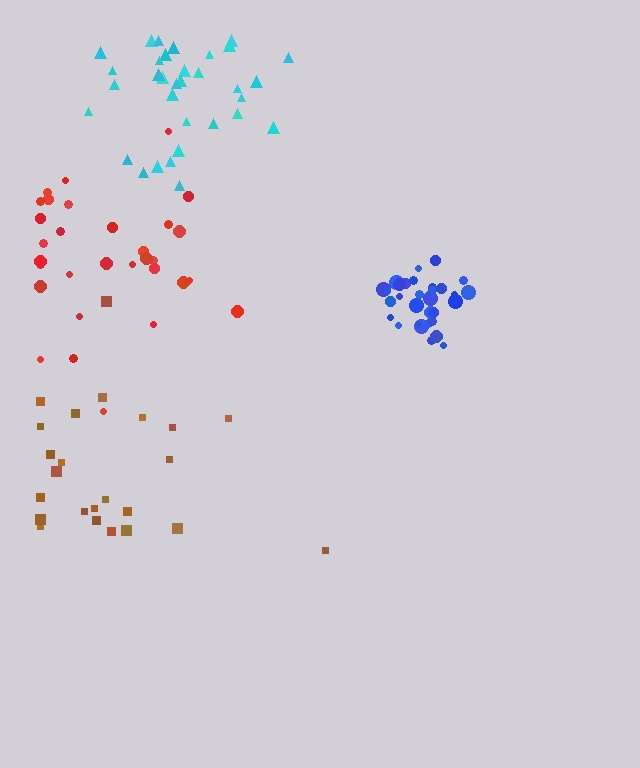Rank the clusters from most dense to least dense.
blue, cyan, red, brown.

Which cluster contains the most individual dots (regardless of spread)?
Cyan (33).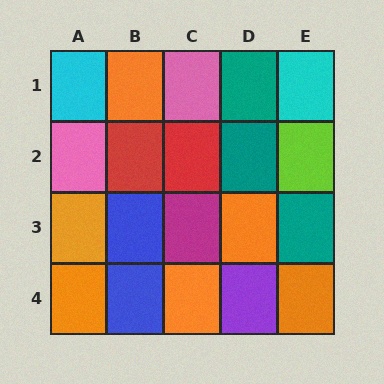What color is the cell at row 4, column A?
Orange.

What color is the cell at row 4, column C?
Orange.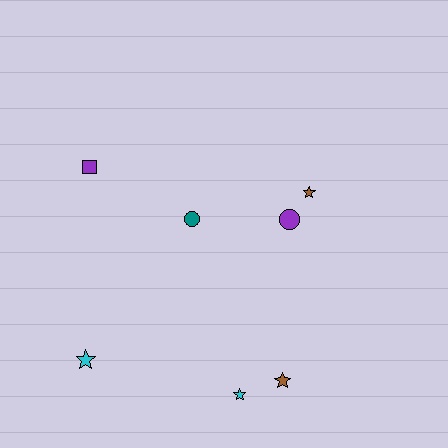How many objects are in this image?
There are 7 objects.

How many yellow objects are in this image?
There are no yellow objects.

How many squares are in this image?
There is 1 square.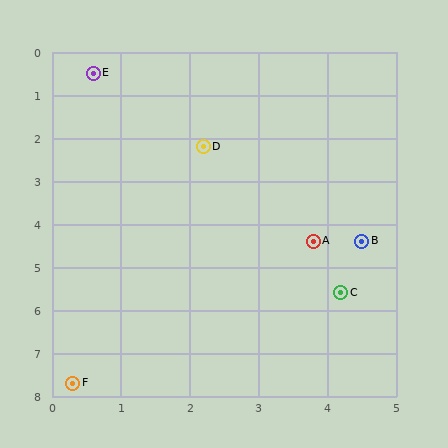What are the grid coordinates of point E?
Point E is at approximately (0.6, 0.5).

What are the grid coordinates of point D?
Point D is at approximately (2.2, 2.2).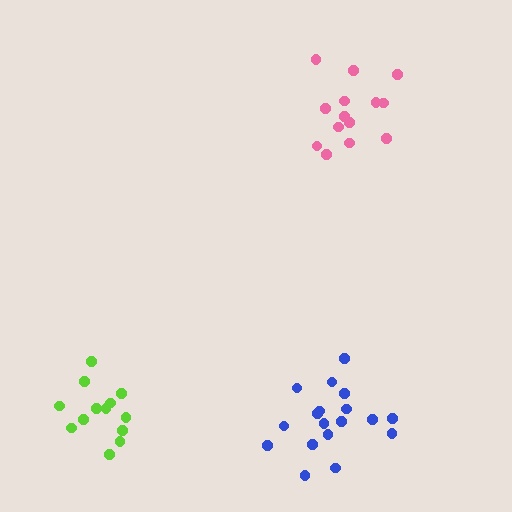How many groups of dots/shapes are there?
There are 3 groups.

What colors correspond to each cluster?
The clusters are colored: pink, lime, blue.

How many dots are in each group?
Group 1: 14 dots, Group 2: 13 dots, Group 3: 18 dots (45 total).